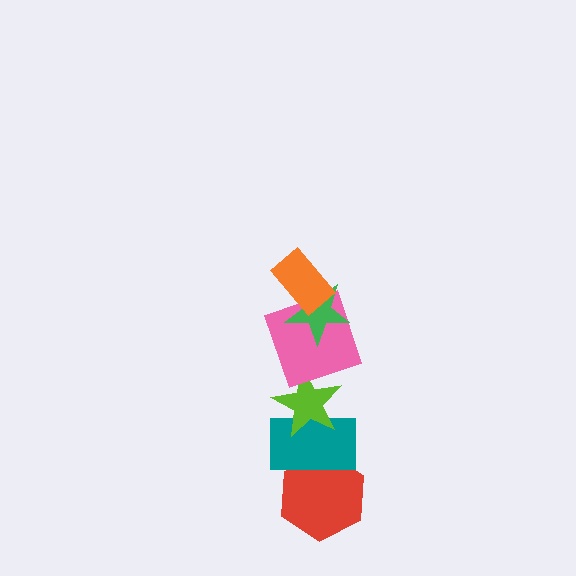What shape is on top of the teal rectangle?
The lime star is on top of the teal rectangle.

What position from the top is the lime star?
The lime star is 4th from the top.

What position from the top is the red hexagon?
The red hexagon is 6th from the top.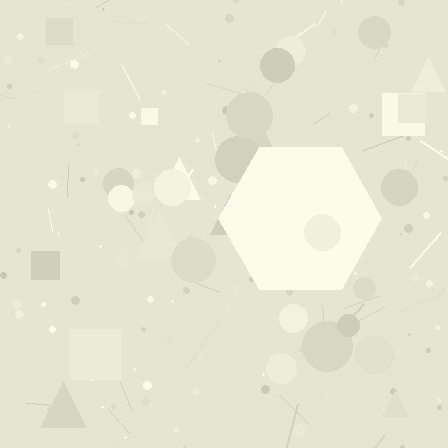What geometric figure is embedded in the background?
A hexagon is embedded in the background.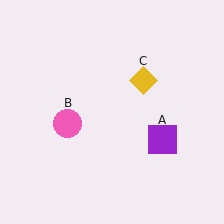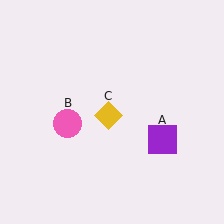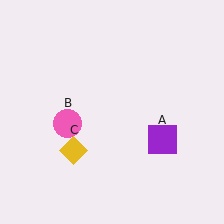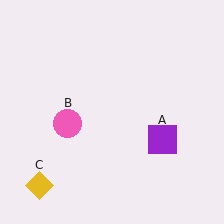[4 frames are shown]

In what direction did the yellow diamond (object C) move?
The yellow diamond (object C) moved down and to the left.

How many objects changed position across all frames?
1 object changed position: yellow diamond (object C).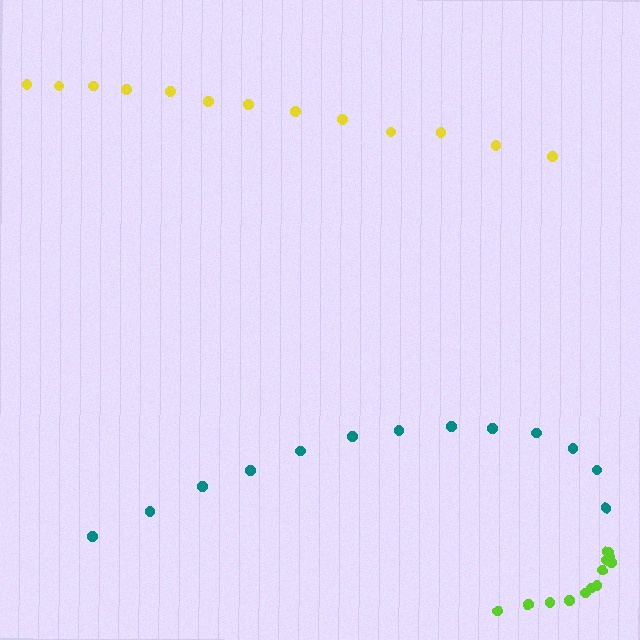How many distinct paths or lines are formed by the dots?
There are 3 distinct paths.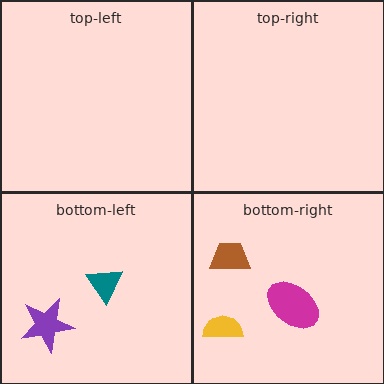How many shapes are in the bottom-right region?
3.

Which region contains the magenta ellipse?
The bottom-right region.